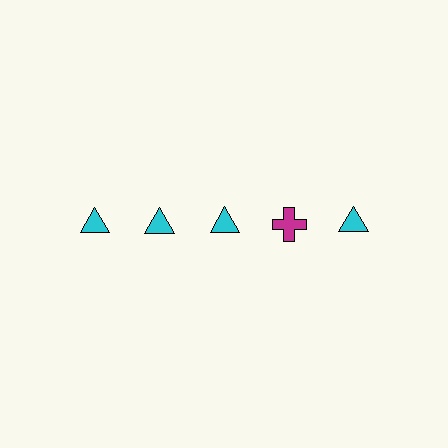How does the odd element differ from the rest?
It differs in both color (magenta instead of cyan) and shape (cross instead of triangle).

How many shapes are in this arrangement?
There are 5 shapes arranged in a grid pattern.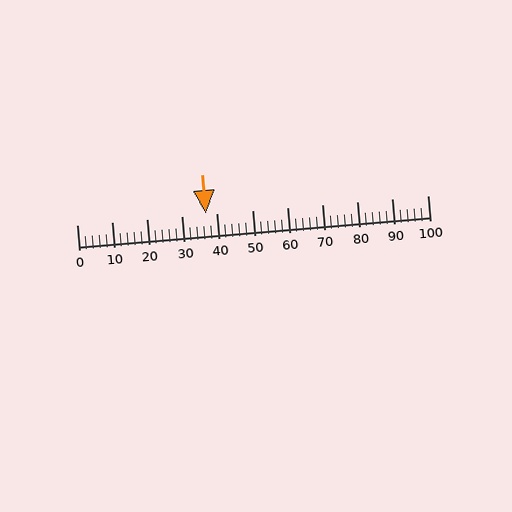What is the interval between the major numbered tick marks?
The major tick marks are spaced 10 units apart.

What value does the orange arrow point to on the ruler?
The orange arrow points to approximately 37.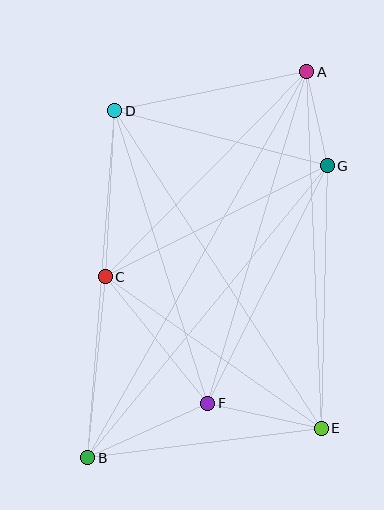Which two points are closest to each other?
Points A and G are closest to each other.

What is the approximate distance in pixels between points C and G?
The distance between C and G is approximately 248 pixels.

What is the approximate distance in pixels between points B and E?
The distance between B and E is approximately 236 pixels.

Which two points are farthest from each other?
Points A and B are farthest from each other.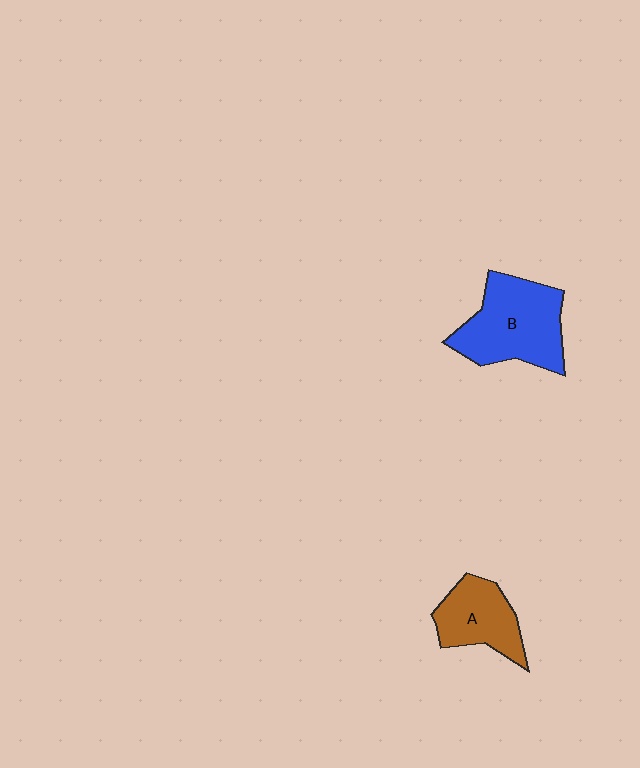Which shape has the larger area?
Shape B (blue).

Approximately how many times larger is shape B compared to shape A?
Approximately 1.5 times.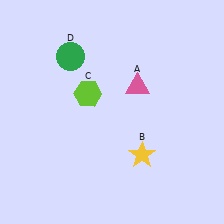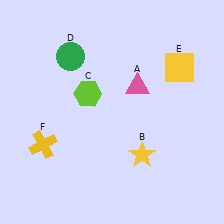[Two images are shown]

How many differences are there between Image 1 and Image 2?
There are 2 differences between the two images.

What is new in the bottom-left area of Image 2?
A yellow cross (F) was added in the bottom-left area of Image 2.